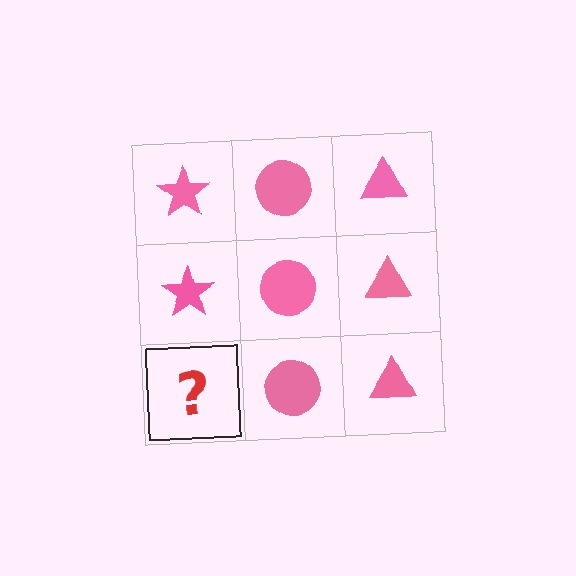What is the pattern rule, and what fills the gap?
The rule is that each column has a consistent shape. The gap should be filled with a pink star.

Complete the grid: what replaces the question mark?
The question mark should be replaced with a pink star.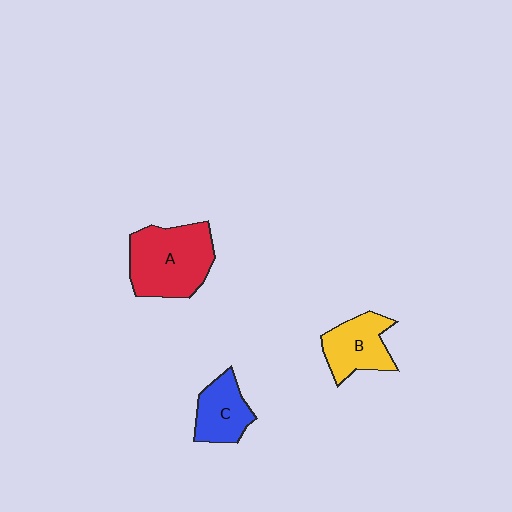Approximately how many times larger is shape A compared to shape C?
Approximately 1.8 times.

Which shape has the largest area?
Shape A (red).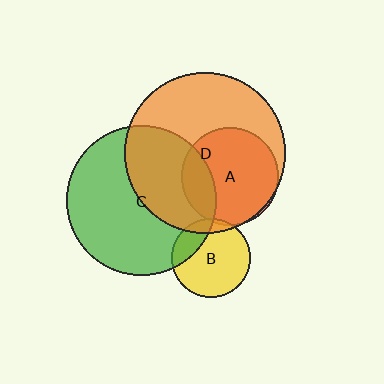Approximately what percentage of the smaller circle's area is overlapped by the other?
Approximately 10%.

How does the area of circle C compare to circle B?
Approximately 3.7 times.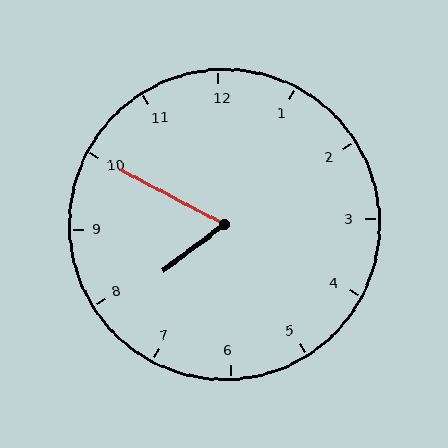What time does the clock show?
7:50.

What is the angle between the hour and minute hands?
Approximately 65 degrees.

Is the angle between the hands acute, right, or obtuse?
It is acute.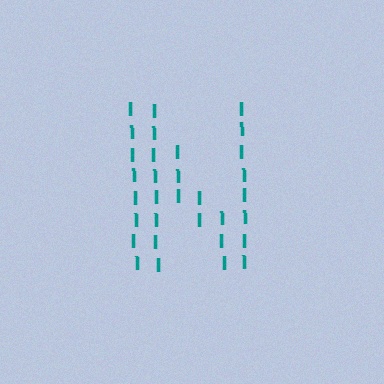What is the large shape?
The large shape is the letter N.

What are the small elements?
The small elements are letter I's.